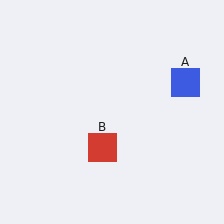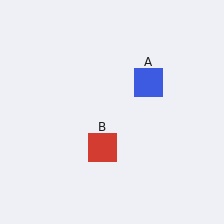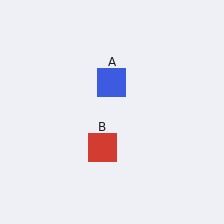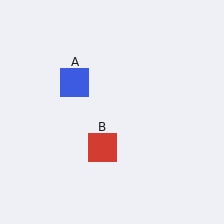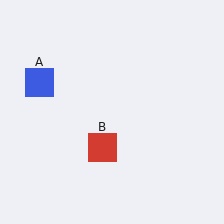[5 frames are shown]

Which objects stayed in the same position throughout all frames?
Red square (object B) remained stationary.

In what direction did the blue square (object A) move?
The blue square (object A) moved left.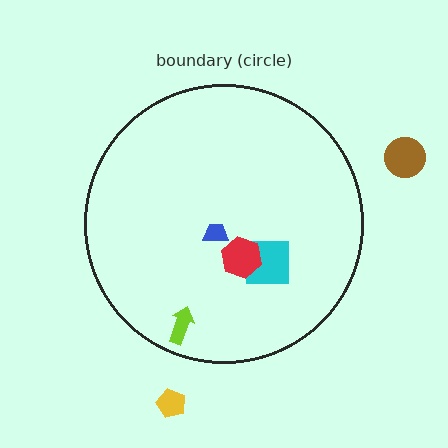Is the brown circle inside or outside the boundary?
Outside.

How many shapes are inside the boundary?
4 inside, 2 outside.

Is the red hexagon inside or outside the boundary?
Inside.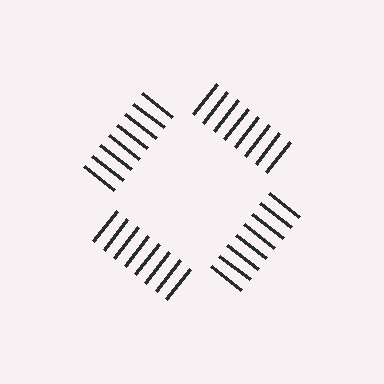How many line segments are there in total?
32 — 8 along each of the 4 edges.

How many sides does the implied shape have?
4 sides — the line-ends trace a square.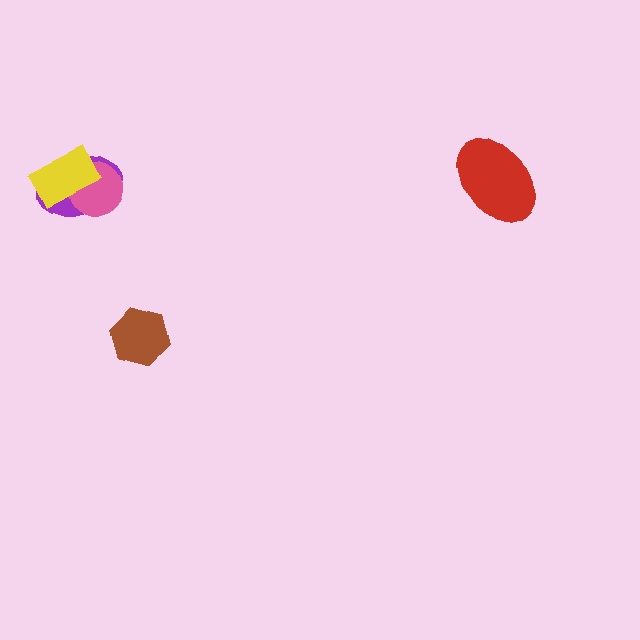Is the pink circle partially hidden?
Yes, it is partially covered by another shape.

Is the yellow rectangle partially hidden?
No, no other shape covers it.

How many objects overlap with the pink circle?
2 objects overlap with the pink circle.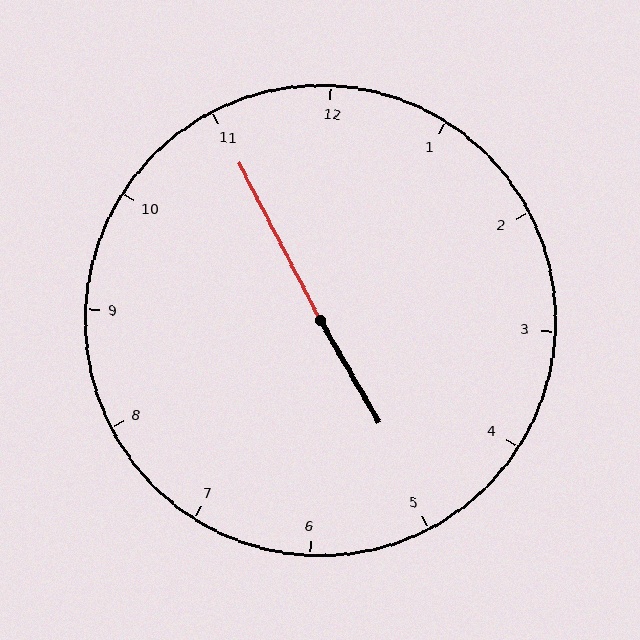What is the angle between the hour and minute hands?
Approximately 178 degrees.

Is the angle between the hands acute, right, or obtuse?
It is obtuse.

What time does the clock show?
4:55.